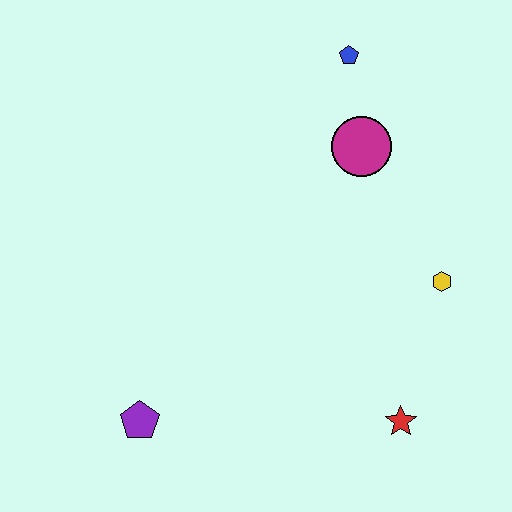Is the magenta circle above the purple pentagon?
Yes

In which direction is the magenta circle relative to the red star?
The magenta circle is above the red star.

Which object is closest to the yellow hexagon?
The red star is closest to the yellow hexagon.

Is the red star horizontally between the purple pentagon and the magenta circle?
No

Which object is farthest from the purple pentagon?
The blue pentagon is farthest from the purple pentagon.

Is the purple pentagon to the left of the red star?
Yes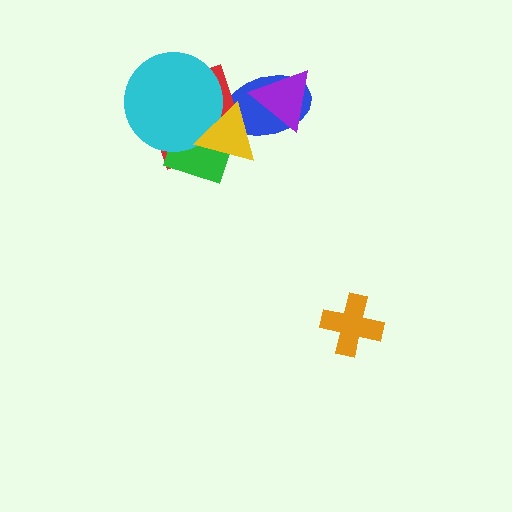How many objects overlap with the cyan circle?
3 objects overlap with the cyan circle.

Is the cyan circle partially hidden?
Yes, it is partially covered by another shape.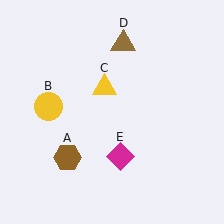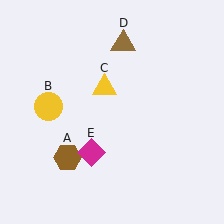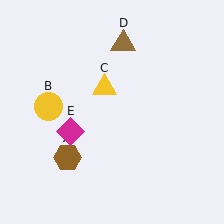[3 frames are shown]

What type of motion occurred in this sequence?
The magenta diamond (object E) rotated clockwise around the center of the scene.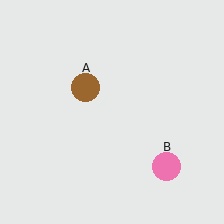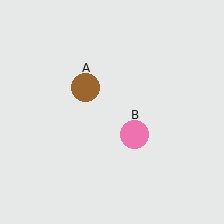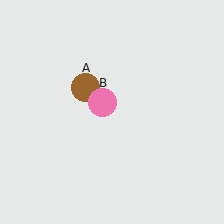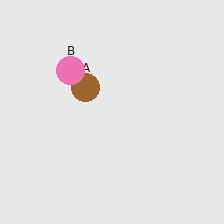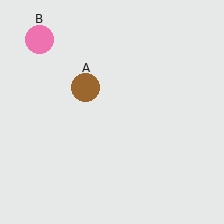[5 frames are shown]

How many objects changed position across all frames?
1 object changed position: pink circle (object B).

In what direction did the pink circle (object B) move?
The pink circle (object B) moved up and to the left.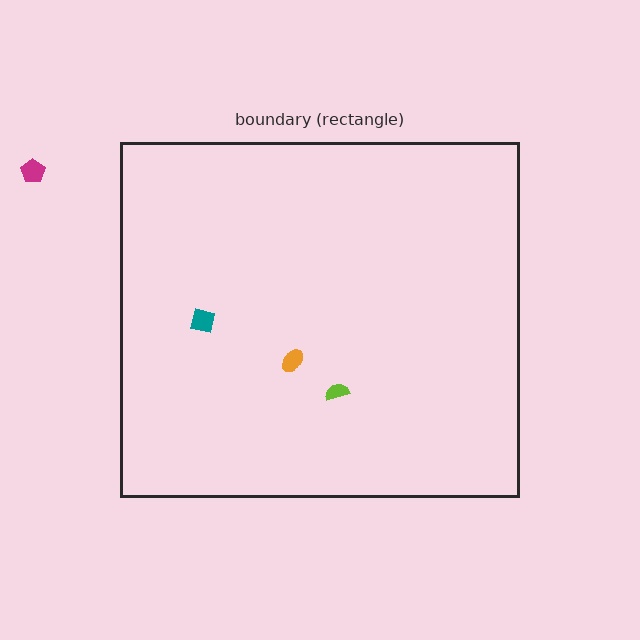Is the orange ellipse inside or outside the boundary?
Inside.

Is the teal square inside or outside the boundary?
Inside.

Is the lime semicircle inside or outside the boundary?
Inside.